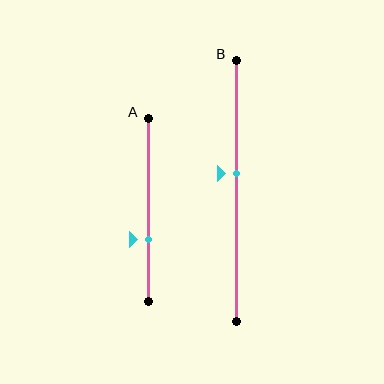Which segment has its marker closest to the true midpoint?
Segment B has its marker closest to the true midpoint.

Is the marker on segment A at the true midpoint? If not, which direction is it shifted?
No, the marker on segment A is shifted downward by about 16% of the segment length.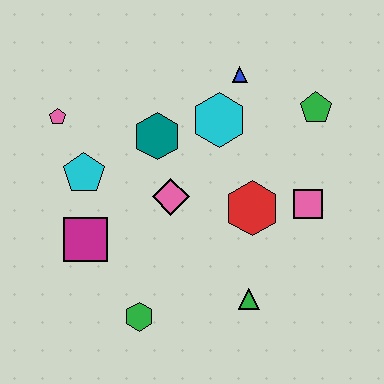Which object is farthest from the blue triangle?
The green hexagon is farthest from the blue triangle.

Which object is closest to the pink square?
The red hexagon is closest to the pink square.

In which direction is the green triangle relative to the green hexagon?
The green triangle is to the right of the green hexagon.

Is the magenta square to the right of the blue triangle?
No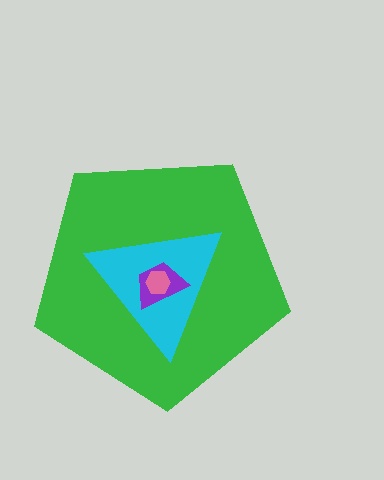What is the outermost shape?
The green pentagon.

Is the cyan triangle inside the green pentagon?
Yes.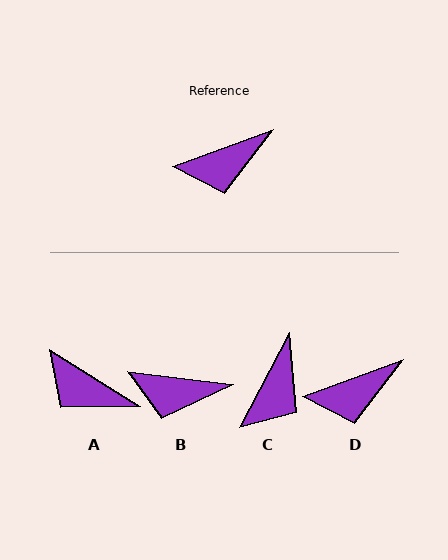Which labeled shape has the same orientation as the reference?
D.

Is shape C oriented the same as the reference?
No, it is off by about 43 degrees.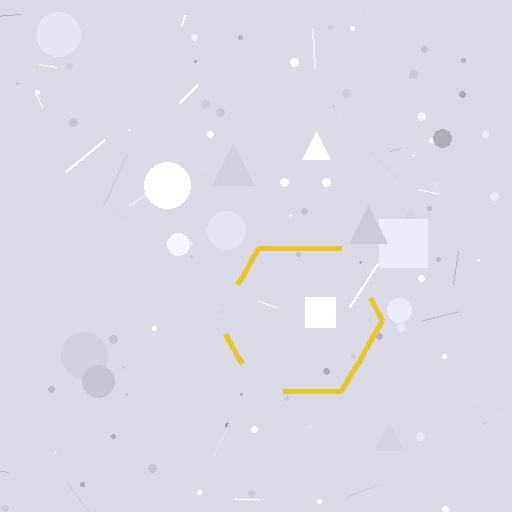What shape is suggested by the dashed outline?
The dashed outline suggests a hexagon.